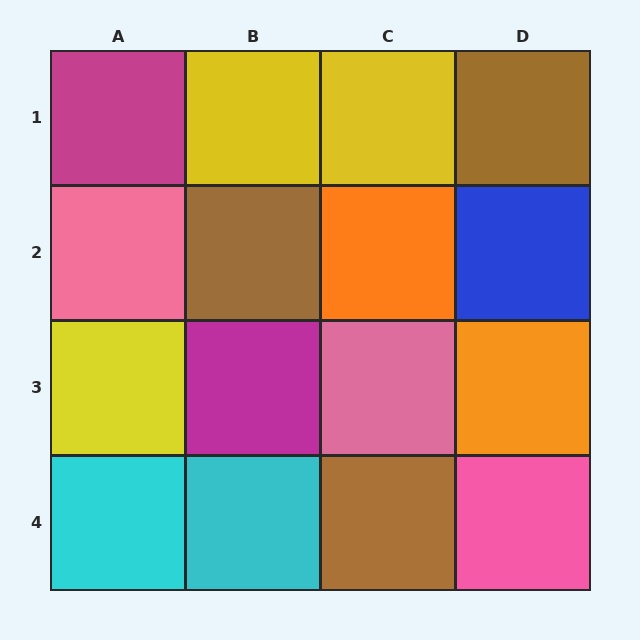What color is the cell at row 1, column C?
Yellow.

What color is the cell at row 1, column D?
Brown.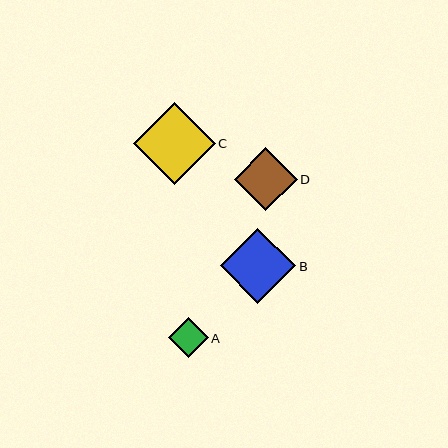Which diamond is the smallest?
Diamond A is the smallest with a size of approximately 40 pixels.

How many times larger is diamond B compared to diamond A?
Diamond B is approximately 1.9 times the size of diamond A.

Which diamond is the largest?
Diamond C is the largest with a size of approximately 82 pixels.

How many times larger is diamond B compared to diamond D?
Diamond B is approximately 1.2 times the size of diamond D.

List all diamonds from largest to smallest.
From largest to smallest: C, B, D, A.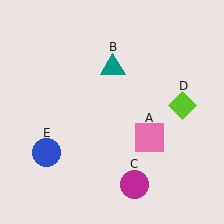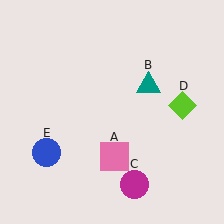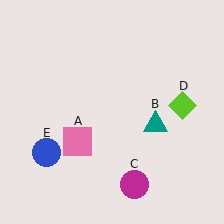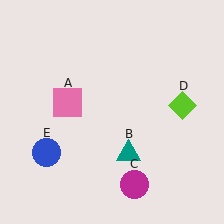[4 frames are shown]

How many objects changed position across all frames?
2 objects changed position: pink square (object A), teal triangle (object B).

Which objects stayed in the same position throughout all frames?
Magenta circle (object C) and lime diamond (object D) and blue circle (object E) remained stationary.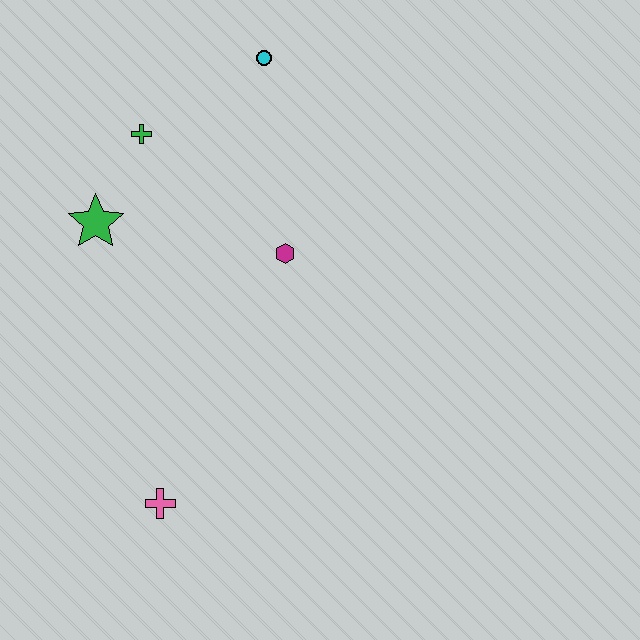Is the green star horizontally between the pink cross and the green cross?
No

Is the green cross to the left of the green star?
No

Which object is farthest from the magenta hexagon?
The pink cross is farthest from the magenta hexagon.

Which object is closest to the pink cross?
The magenta hexagon is closest to the pink cross.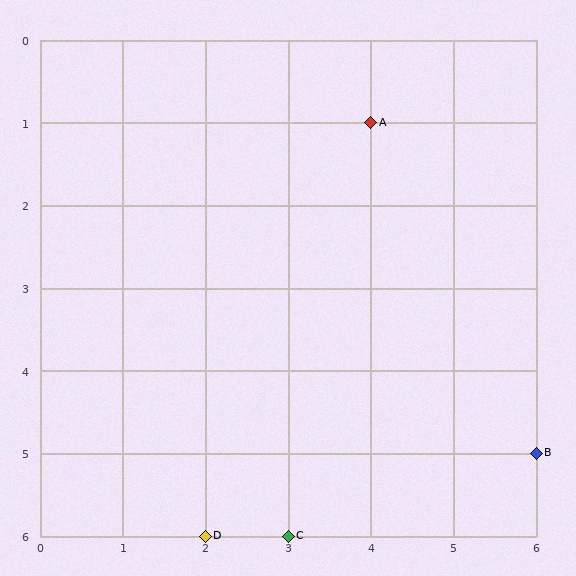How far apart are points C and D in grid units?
Points C and D are 1 column apart.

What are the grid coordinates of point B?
Point B is at grid coordinates (6, 5).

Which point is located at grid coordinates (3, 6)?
Point C is at (3, 6).